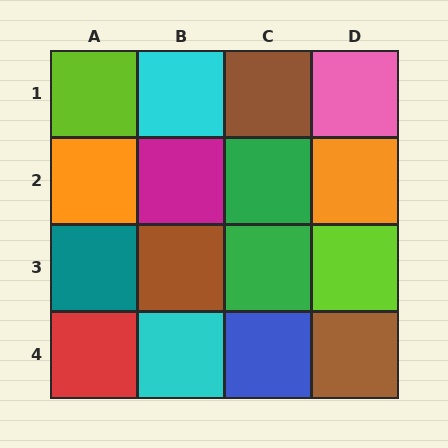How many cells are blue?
1 cell is blue.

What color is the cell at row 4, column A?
Red.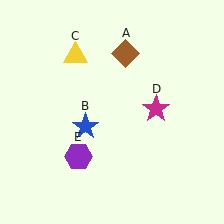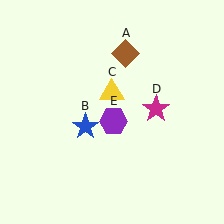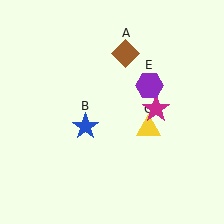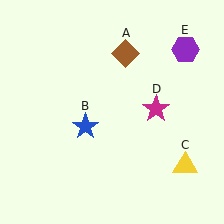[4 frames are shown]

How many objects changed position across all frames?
2 objects changed position: yellow triangle (object C), purple hexagon (object E).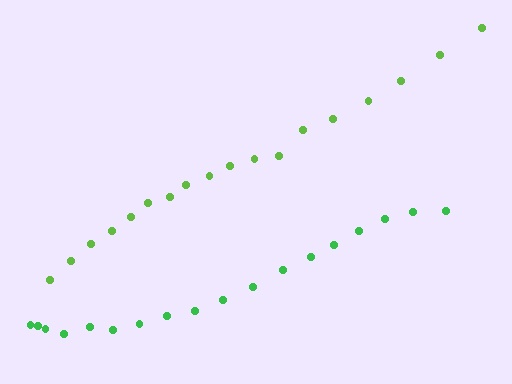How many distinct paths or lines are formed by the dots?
There are 2 distinct paths.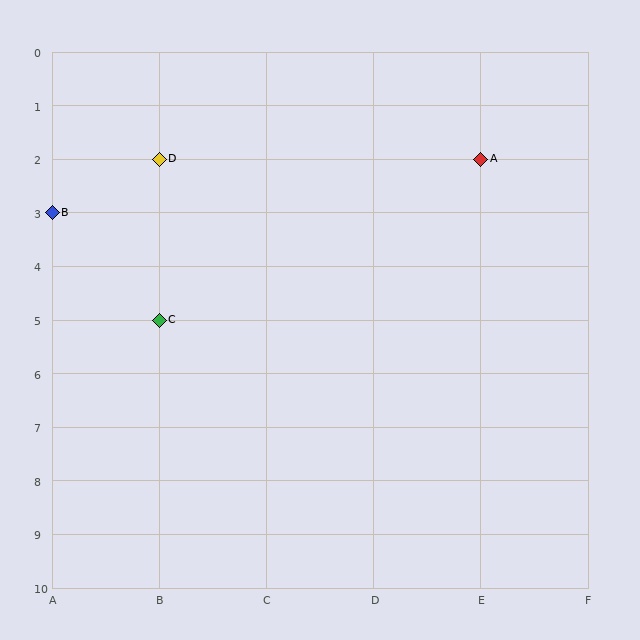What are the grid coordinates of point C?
Point C is at grid coordinates (B, 5).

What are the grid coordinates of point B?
Point B is at grid coordinates (A, 3).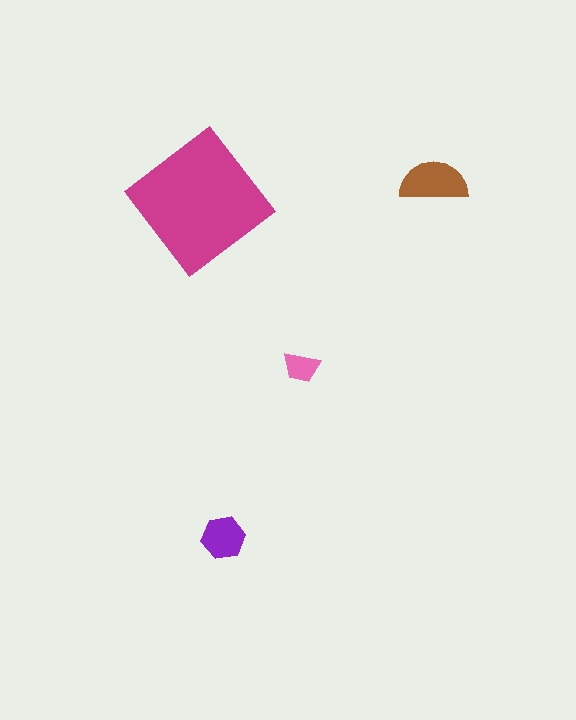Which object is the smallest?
The pink trapezoid.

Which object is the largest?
The magenta diamond.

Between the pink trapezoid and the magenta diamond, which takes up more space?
The magenta diamond.